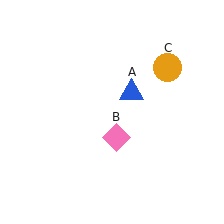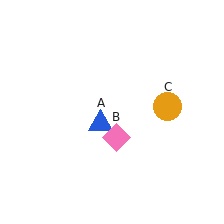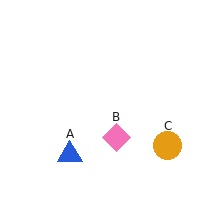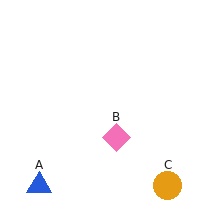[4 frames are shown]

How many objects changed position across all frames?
2 objects changed position: blue triangle (object A), orange circle (object C).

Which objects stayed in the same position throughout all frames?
Pink diamond (object B) remained stationary.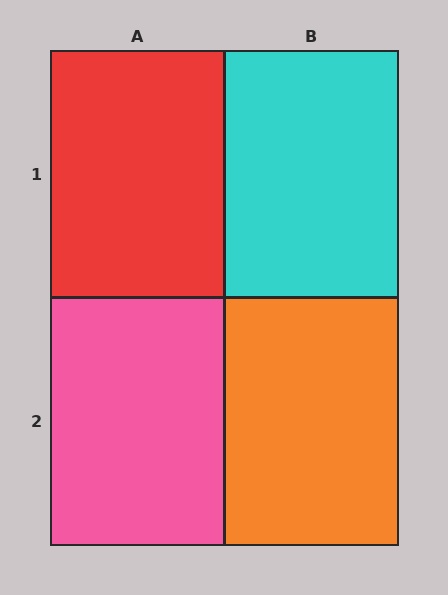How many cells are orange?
1 cell is orange.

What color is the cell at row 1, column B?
Cyan.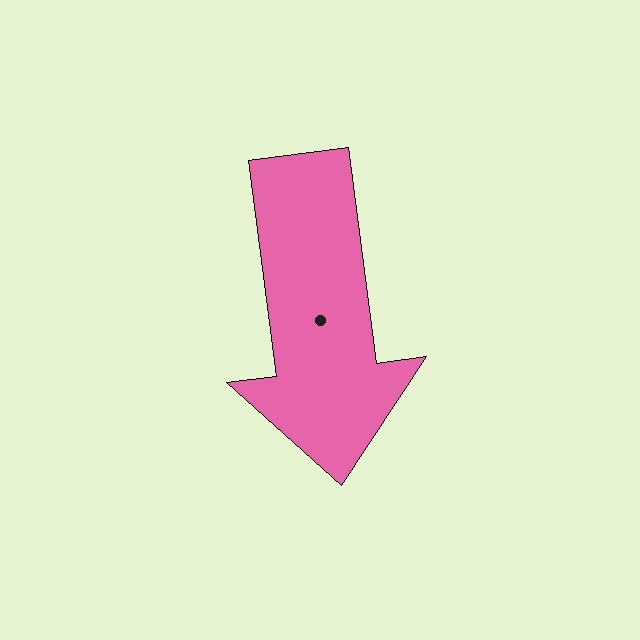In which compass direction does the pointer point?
South.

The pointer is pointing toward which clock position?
Roughly 6 o'clock.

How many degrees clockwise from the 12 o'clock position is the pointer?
Approximately 173 degrees.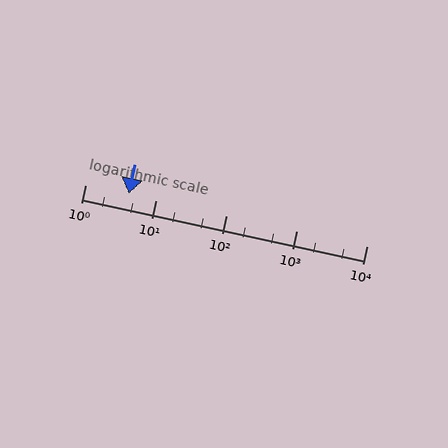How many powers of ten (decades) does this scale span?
The scale spans 4 decades, from 1 to 10000.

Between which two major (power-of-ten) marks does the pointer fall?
The pointer is between 1 and 10.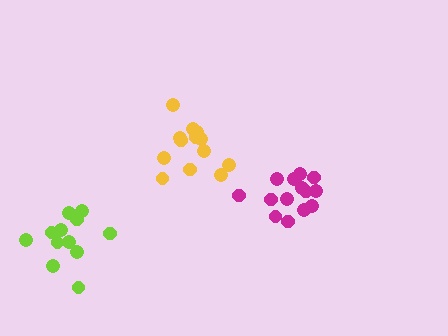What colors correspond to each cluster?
The clusters are colored: lime, magenta, yellow.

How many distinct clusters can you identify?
There are 3 distinct clusters.